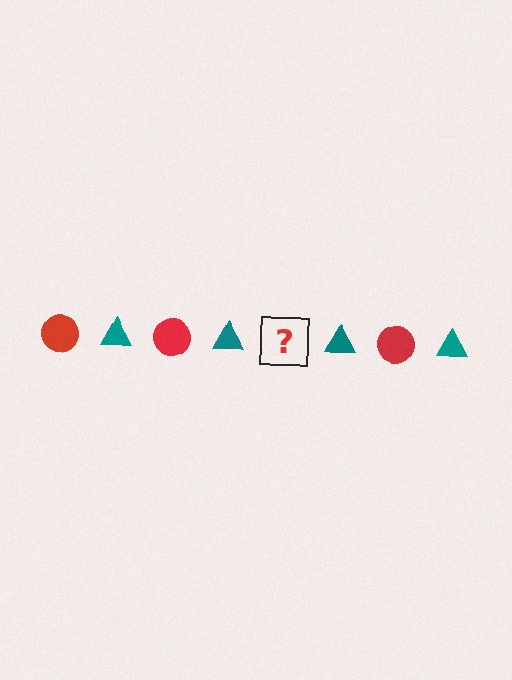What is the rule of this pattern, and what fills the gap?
The rule is that the pattern alternates between red circle and teal triangle. The gap should be filled with a red circle.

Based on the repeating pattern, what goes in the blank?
The blank should be a red circle.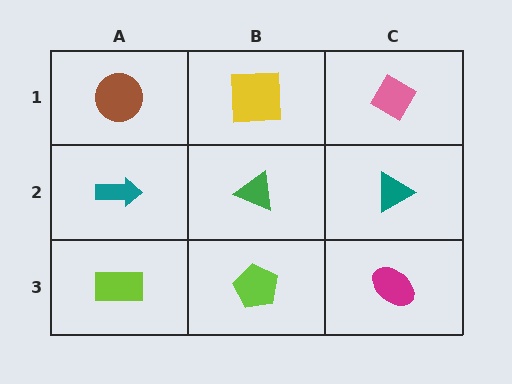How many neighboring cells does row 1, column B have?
3.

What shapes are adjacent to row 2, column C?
A pink diamond (row 1, column C), a magenta ellipse (row 3, column C), a green triangle (row 2, column B).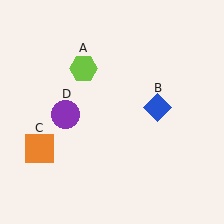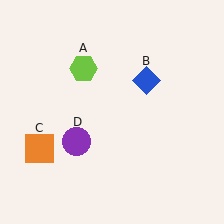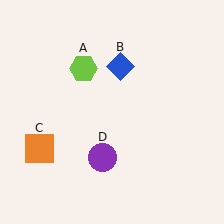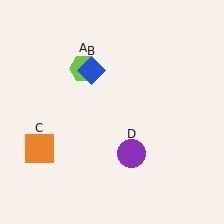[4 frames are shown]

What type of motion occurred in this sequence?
The blue diamond (object B), purple circle (object D) rotated counterclockwise around the center of the scene.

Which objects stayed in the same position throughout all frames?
Lime hexagon (object A) and orange square (object C) remained stationary.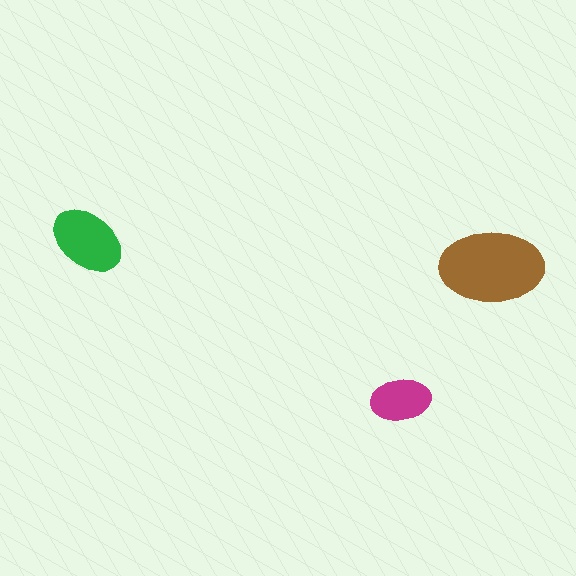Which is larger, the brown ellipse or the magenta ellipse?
The brown one.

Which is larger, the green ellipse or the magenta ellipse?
The green one.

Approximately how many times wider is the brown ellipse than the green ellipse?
About 1.5 times wider.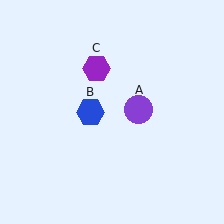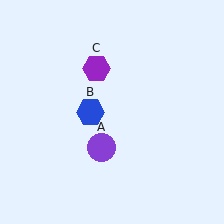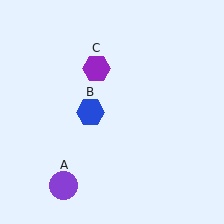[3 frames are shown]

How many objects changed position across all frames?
1 object changed position: purple circle (object A).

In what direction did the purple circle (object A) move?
The purple circle (object A) moved down and to the left.